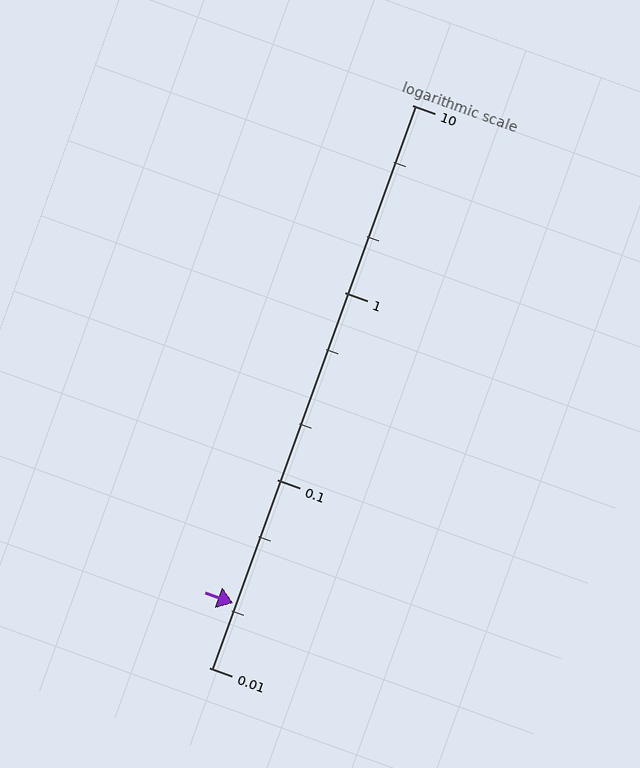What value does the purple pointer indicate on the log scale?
The pointer indicates approximately 0.022.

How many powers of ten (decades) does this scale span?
The scale spans 3 decades, from 0.01 to 10.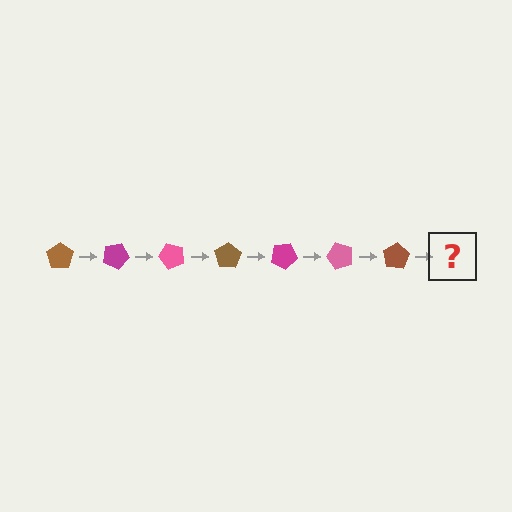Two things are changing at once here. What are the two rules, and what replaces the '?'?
The two rules are that it rotates 25 degrees each step and the color cycles through brown, magenta, and pink. The '?' should be a magenta pentagon, rotated 175 degrees from the start.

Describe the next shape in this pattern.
It should be a magenta pentagon, rotated 175 degrees from the start.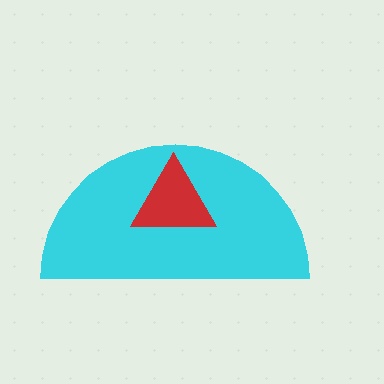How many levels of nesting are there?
2.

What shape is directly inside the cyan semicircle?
The red triangle.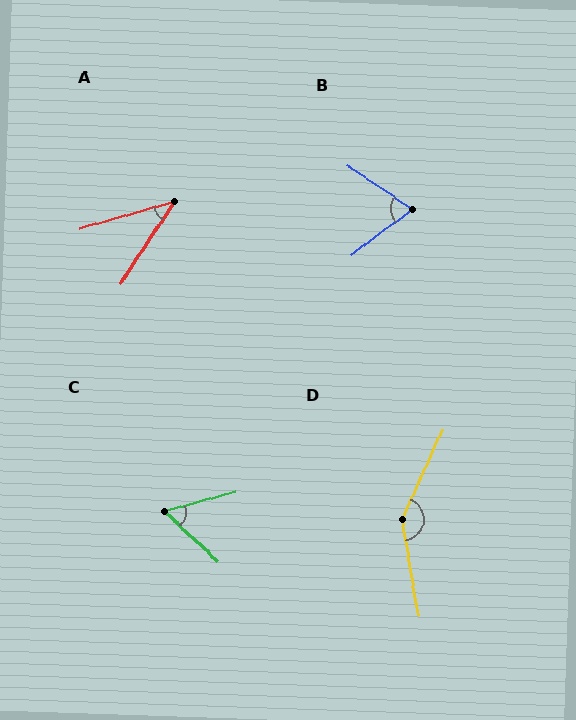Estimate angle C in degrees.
Approximately 58 degrees.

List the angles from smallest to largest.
A (41°), C (58°), B (71°), D (146°).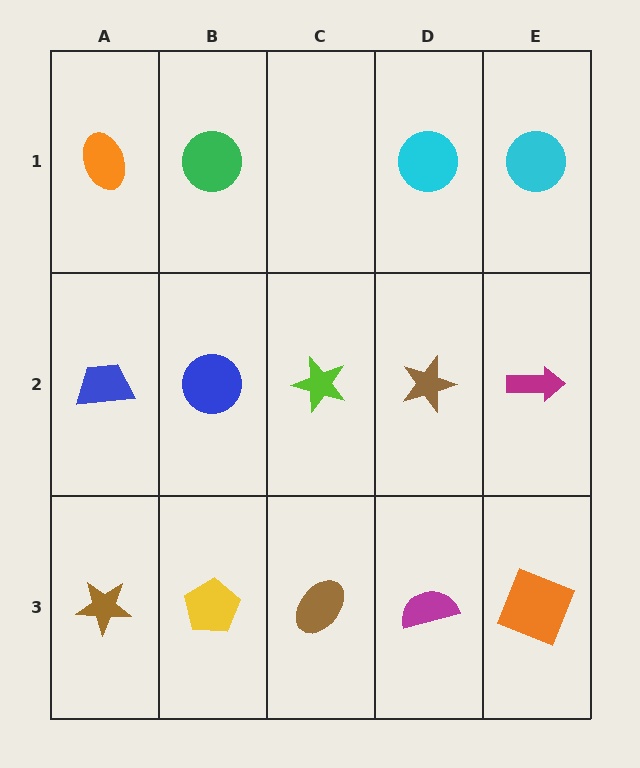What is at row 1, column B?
A green circle.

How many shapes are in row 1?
4 shapes.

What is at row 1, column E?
A cyan circle.